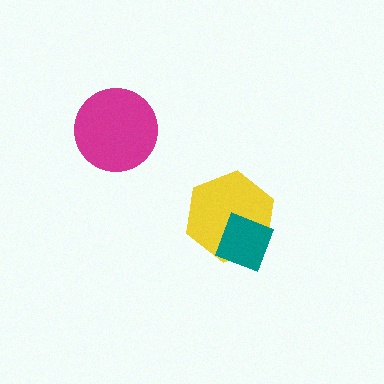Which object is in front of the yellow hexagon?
The teal diamond is in front of the yellow hexagon.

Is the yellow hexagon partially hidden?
Yes, it is partially covered by another shape.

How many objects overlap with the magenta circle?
0 objects overlap with the magenta circle.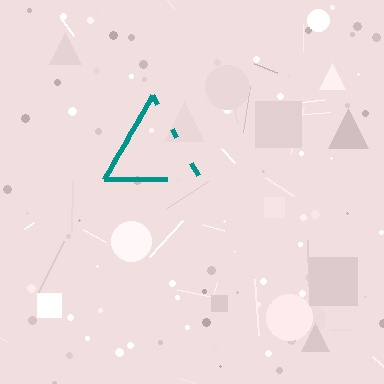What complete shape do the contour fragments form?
The contour fragments form a triangle.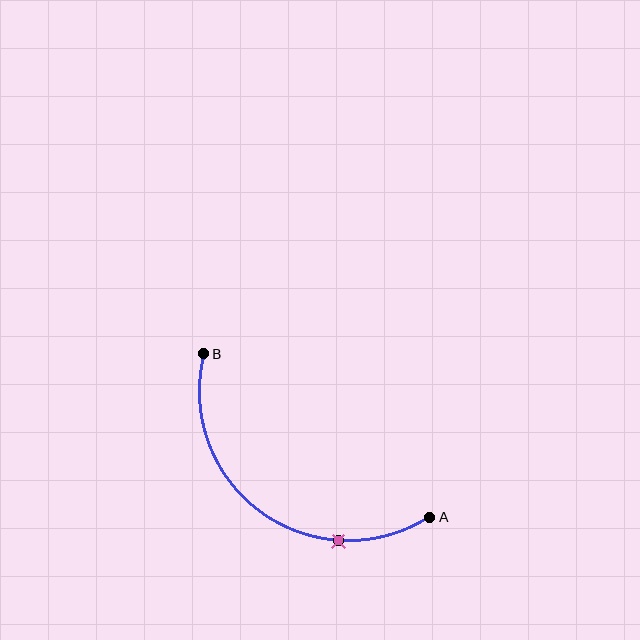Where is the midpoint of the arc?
The arc midpoint is the point on the curve farthest from the straight line joining A and B. It sits below and to the left of that line.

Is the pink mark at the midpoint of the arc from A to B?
No. The pink mark lies on the arc but is closer to endpoint A. The arc midpoint would be at the point on the curve equidistant along the arc from both A and B.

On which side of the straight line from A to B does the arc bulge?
The arc bulges below and to the left of the straight line connecting A and B.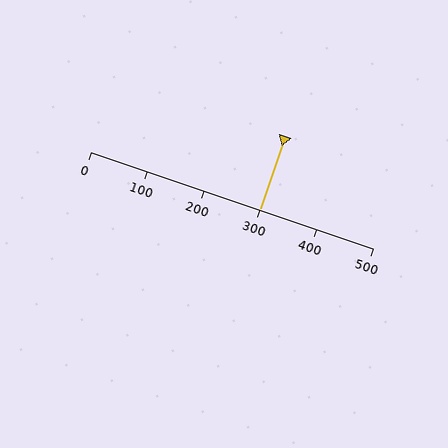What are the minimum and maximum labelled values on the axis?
The axis runs from 0 to 500.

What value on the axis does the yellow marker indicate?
The marker indicates approximately 300.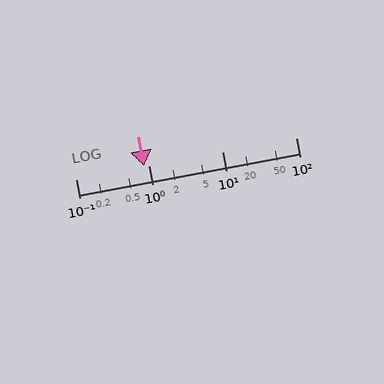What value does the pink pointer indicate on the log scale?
The pointer indicates approximately 0.85.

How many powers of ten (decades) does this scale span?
The scale spans 3 decades, from 0.1 to 100.